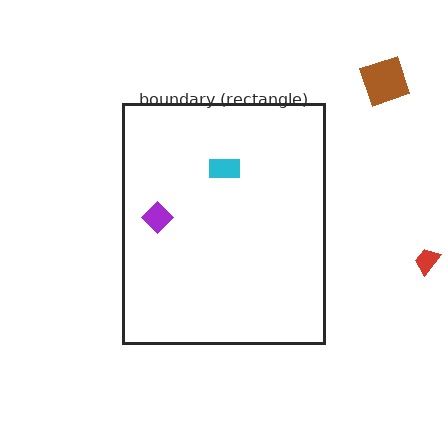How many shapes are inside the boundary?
2 inside, 2 outside.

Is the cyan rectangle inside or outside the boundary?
Inside.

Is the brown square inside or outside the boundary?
Outside.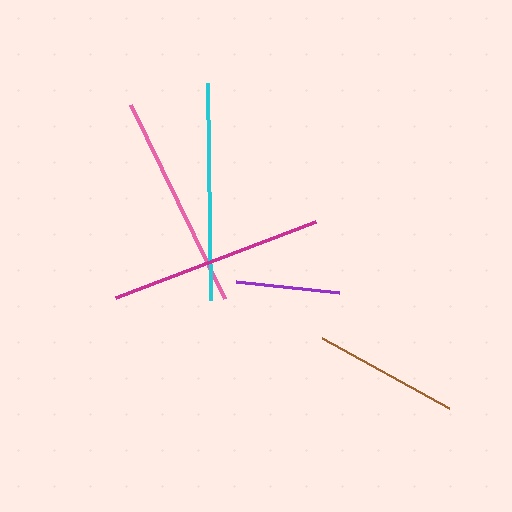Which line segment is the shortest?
The purple line is the shortest at approximately 104 pixels.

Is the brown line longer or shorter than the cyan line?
The cyan line is longer than the brown line.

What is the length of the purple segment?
The purple segment is approximately 104 pixels long.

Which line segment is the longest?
The cyan line is the longest at approximately 217 pixels.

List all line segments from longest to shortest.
From longest to shortest: cyan, pink, magenta, brown, purple.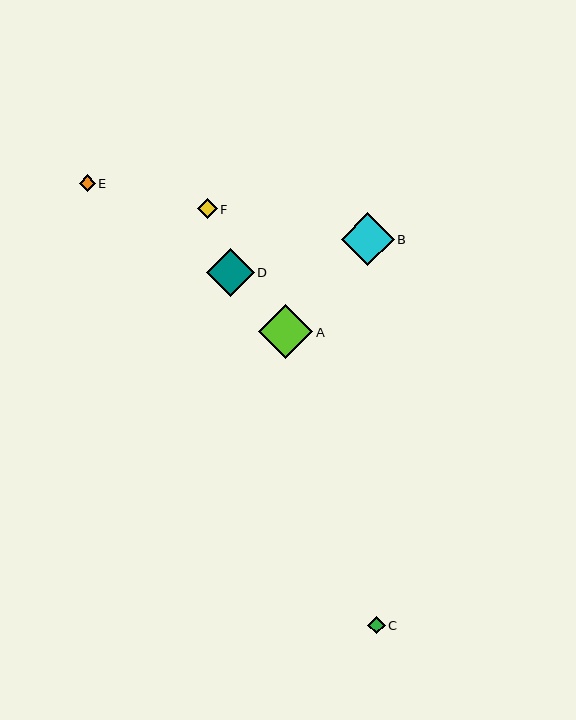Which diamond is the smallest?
Diamond E is the smallest with a size of approximately 16 pixels.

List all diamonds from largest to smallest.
From largest to smallest: A, B, D, F, C, E.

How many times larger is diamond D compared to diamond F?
Diamond D is approximately 2.4 times the size of diamond F.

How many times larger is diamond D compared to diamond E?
Diamond D is approximately 3.0 times the size of diamond E.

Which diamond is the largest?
Diamond A is the largest with a size of approximately 54 pixels.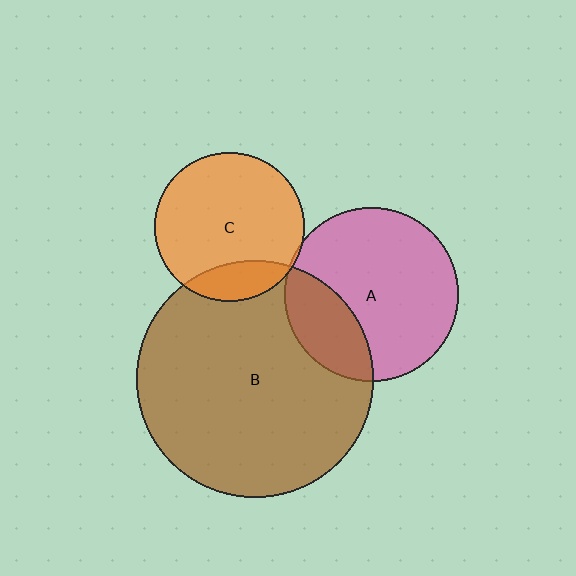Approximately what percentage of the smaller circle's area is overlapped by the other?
Approximately 25%.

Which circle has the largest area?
Circle B (brown).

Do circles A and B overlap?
Yes.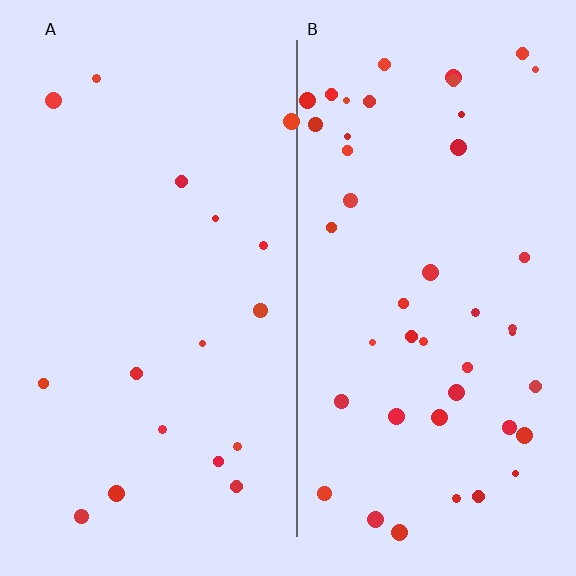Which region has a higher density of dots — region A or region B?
B (the right).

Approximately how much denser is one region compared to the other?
Approximately 2.6× — region B over region A.